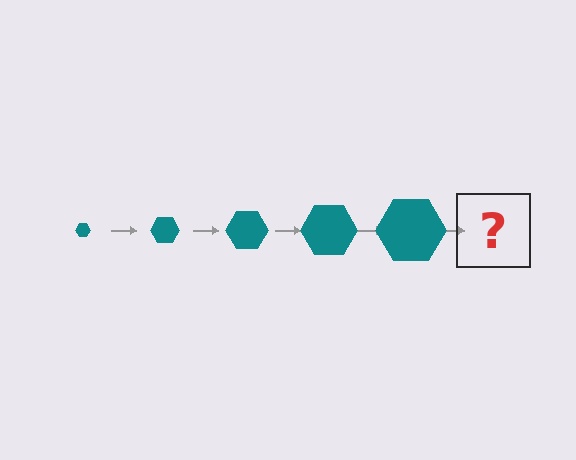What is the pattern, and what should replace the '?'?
The pattern is that the hexagon gets progressively larger each step. The '?' should be a teal hexagon, larger than the previous one.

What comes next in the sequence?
The next element should be a teal hexagon, larger than the previous one.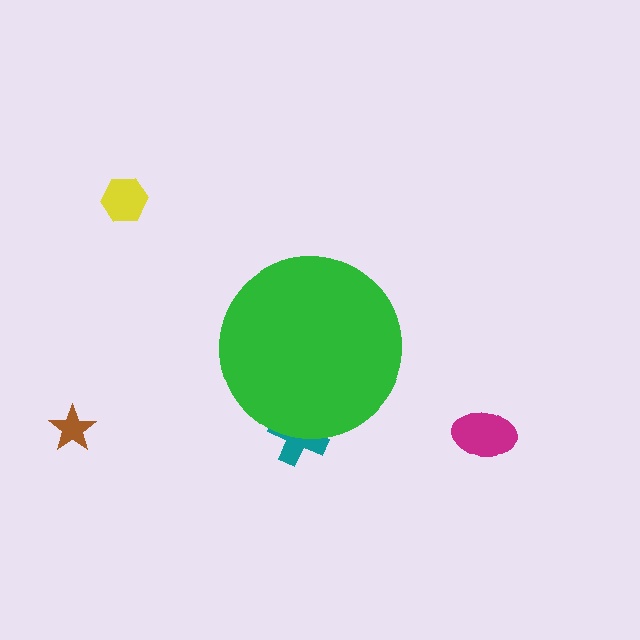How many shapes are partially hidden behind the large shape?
1 shape is partially hidden.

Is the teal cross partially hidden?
Yes, the teal cross is partially hidden behind the green circle.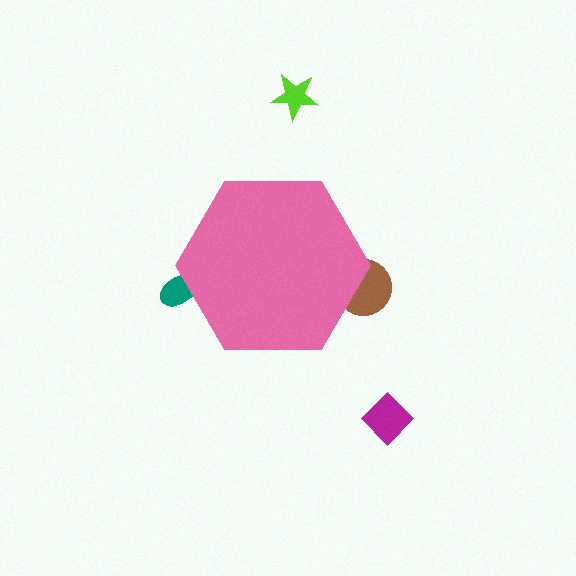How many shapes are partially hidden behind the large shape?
2 shapes are partially hidden.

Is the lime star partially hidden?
No, the lime star is fully visible.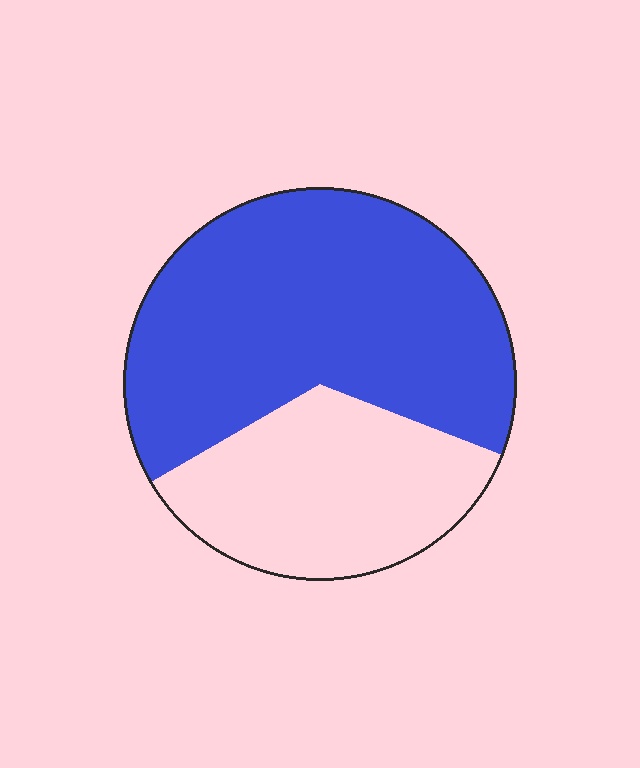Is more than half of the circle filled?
Yes.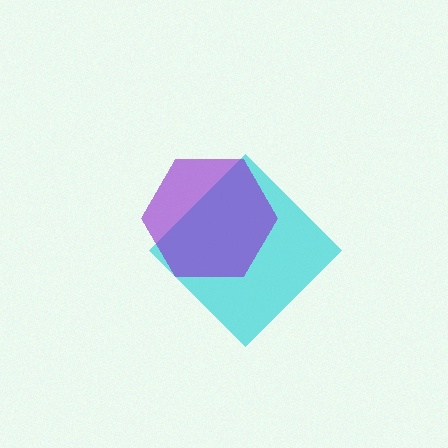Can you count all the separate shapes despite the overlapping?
Yes, there are 2 separate shapes.